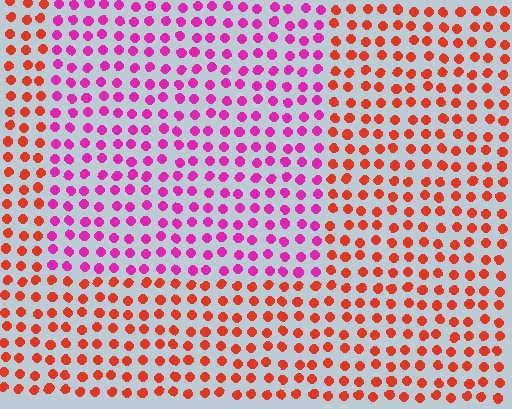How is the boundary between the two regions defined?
The boundary is defined purely by a slight shift in hue (about 51 degrees). Spacing, size, and orientation are identical on both sides.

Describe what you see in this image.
The image is filled with small red elements in a uniform arrangement. A rectangle-shaped region is visible where the elements are tinted to a slightly different hue, forming a subtle color boundary.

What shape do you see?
I see a rectangle.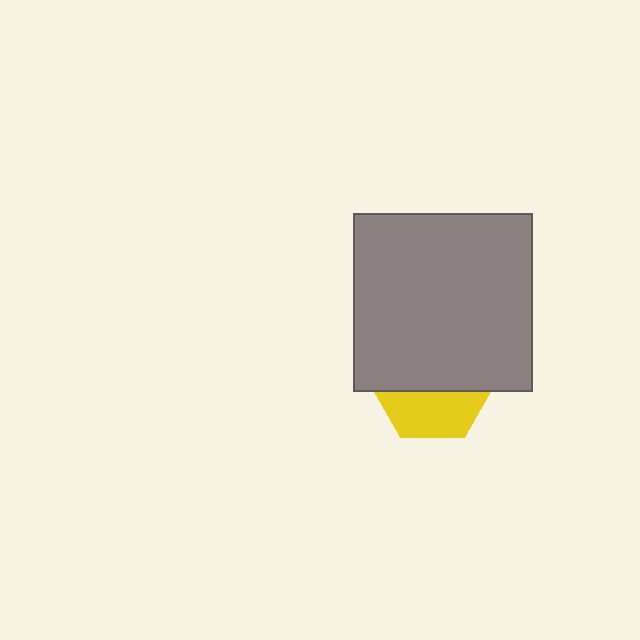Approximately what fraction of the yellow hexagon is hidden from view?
Roughly 61% of the yellow hexagon is hidden behind the gray square.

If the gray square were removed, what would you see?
You would see the complete yellow hexagon.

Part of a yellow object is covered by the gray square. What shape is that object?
It is a hexagon.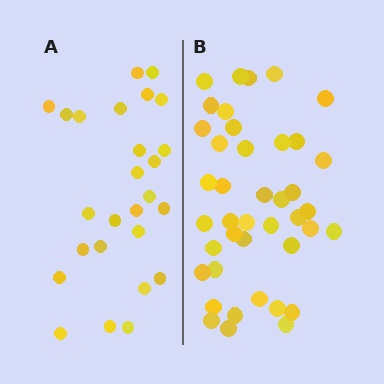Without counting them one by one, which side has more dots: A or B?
Region B (the right region) has more dots.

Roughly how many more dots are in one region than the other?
Region B has approximately 15 more dots than region A.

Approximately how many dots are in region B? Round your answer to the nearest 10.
About 40 dots. (The exact count is 41, which rounds to 40.)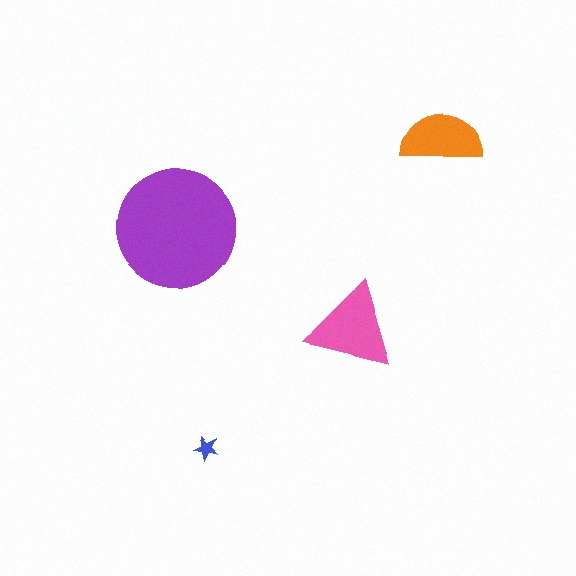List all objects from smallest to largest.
The blue star, the orange semicircle, the pink triangle, the purple circle.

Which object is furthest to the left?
The purple circle is leftmost.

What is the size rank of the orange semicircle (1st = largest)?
3rd.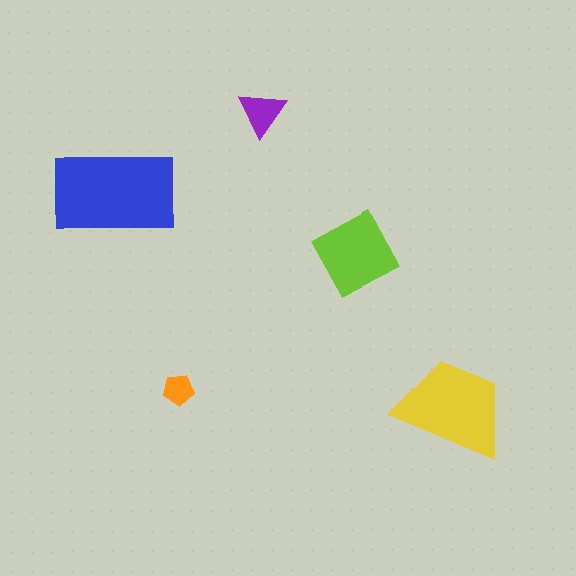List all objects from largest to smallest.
The blue rectangle, the yellow trapezoid, the lime diamond, the purple triangle, the orange pentagon.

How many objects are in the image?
There are 5 objects in the image.